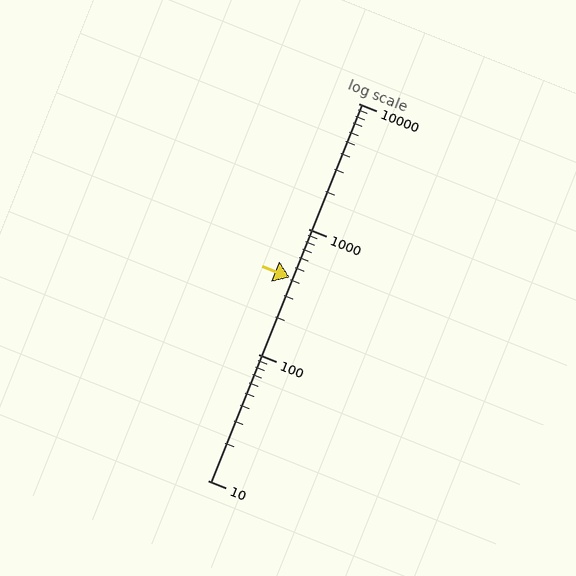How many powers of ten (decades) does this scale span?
The scale spans 3 decades, from 10 to 10000.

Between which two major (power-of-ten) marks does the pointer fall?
The pointer is between 100 and 1000.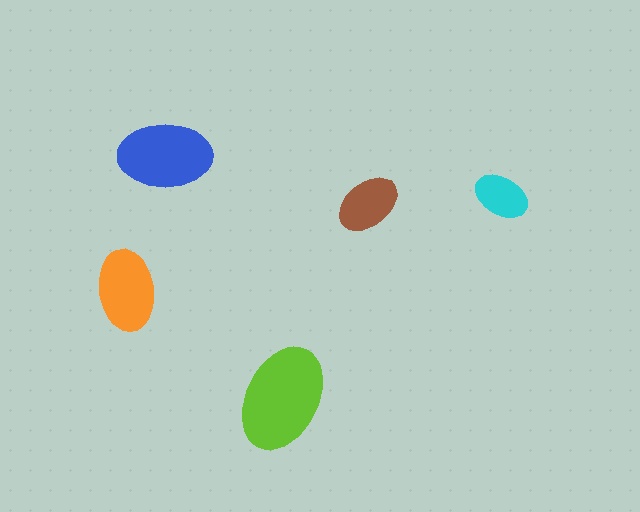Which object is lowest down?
The lime ellipse is bottommost.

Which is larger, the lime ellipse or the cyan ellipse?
The lime one.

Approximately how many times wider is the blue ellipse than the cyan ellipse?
About 1.5 times wider.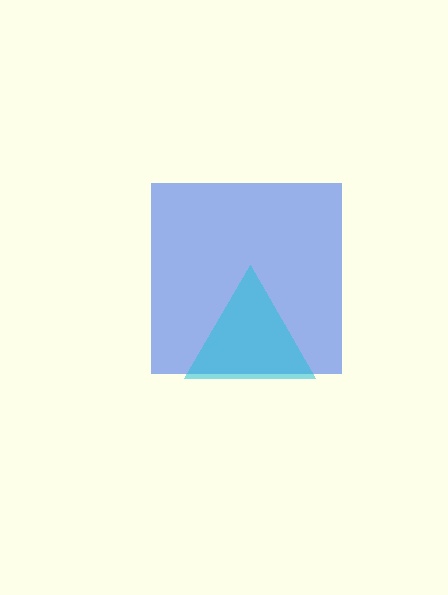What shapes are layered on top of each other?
The layered shapes are: a blue square, a cyan triangle.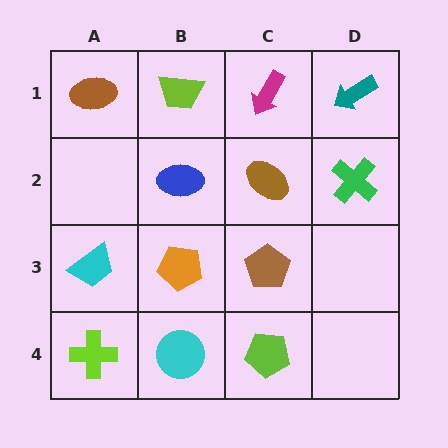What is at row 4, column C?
A lime pentagon.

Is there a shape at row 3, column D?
No, that cell is empty.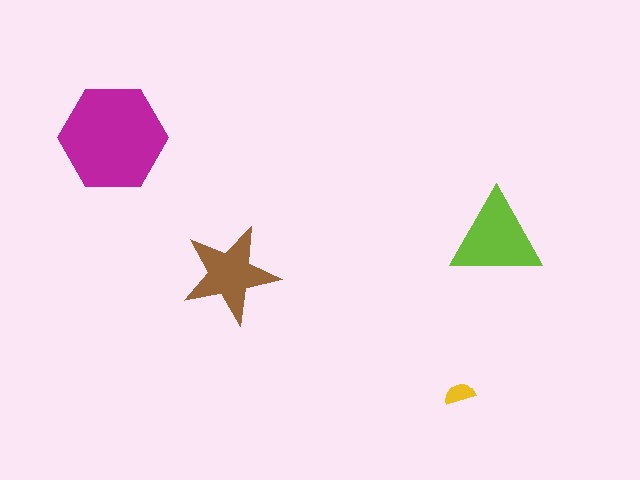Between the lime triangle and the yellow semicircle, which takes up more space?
The lime triangle.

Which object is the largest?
The magenta hexagon.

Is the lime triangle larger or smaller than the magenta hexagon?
Smaller.